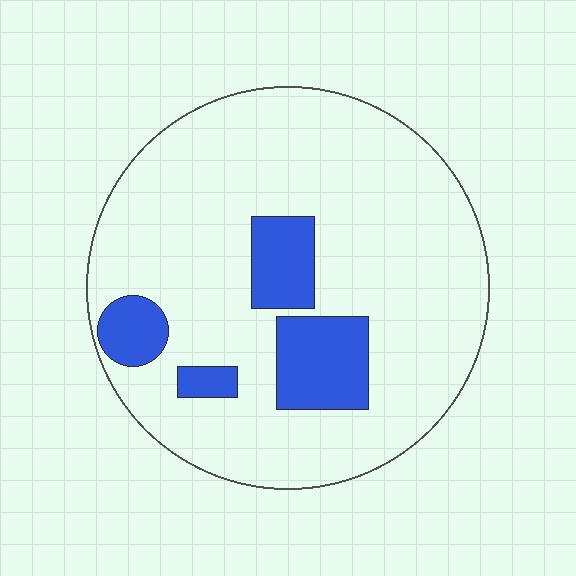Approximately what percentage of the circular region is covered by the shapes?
Approximately 15%.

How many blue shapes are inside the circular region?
4.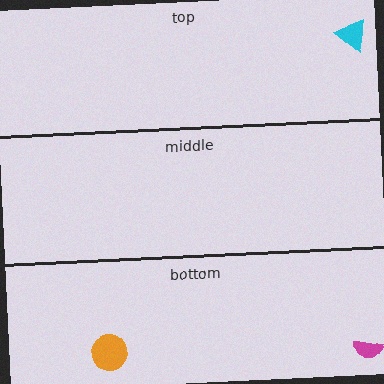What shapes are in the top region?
The cyan triangle.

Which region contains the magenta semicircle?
The bottom region.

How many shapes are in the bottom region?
2.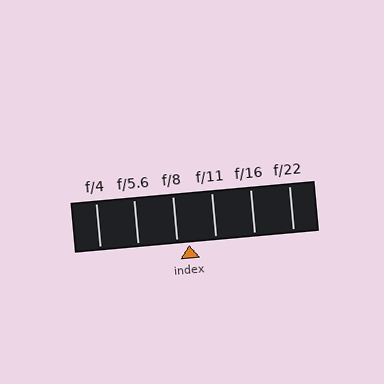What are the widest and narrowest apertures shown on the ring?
The widest aperture shown is f/4 and the narrowest is f/22.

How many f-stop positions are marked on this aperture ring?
There are 6 f-stop positions marked.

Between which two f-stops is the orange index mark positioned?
The index mark is between f/8 and f/11.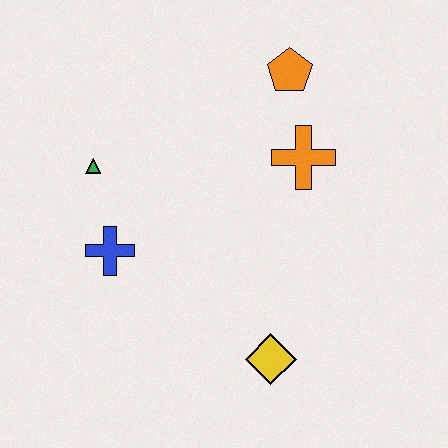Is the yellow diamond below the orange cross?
Yes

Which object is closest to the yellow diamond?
The blue cross is closest to the yellow diamond.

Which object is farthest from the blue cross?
The orange pentagon is farthest from the blue cross.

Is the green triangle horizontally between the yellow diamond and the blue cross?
No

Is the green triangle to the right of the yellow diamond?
No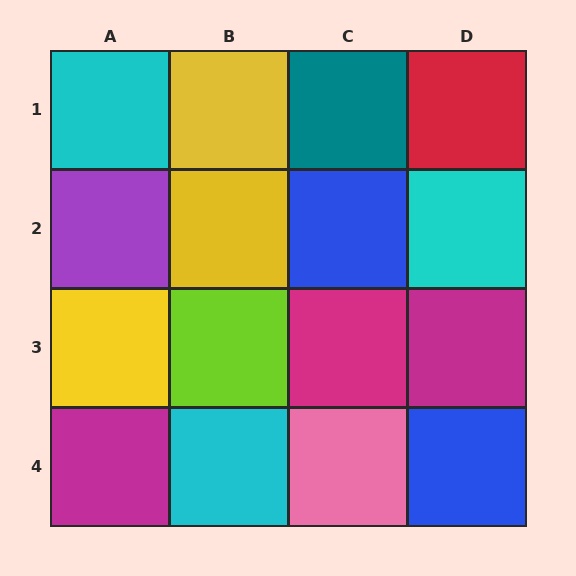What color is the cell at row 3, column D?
Magenta.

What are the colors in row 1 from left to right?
Cyan, yellow, teal, red.